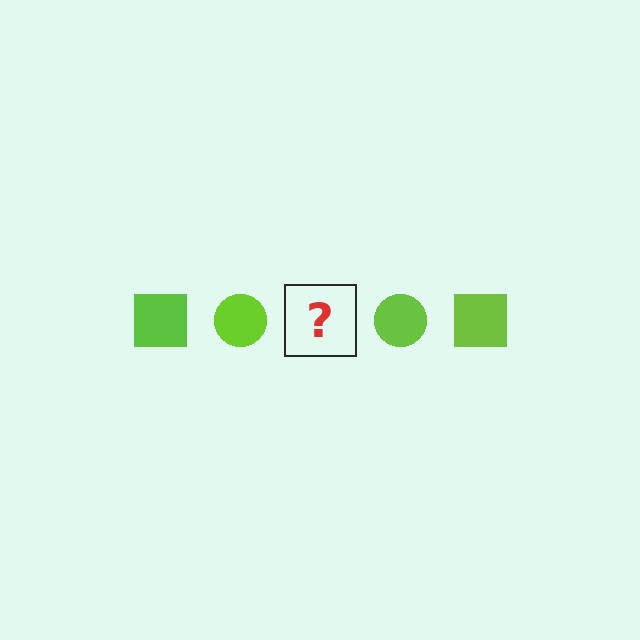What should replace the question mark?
The question mark should be replaced with a lime square.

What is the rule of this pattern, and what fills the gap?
The rule is that the pattern cycles through square, circle shapes in lime. The gap should be filled with a lime square.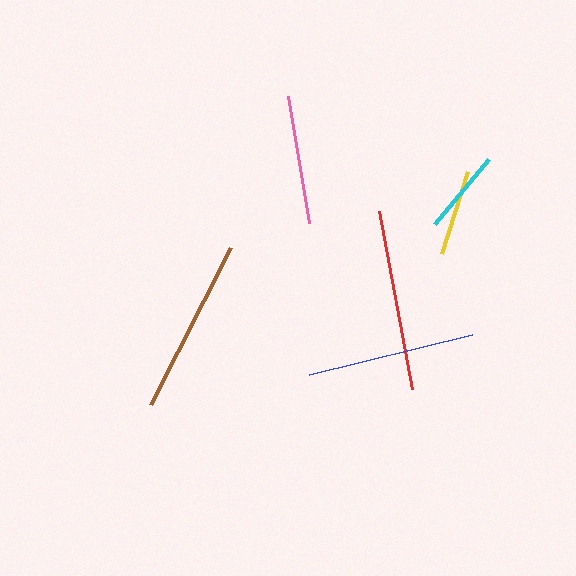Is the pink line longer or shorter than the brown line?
The brown line is longer than the pink line.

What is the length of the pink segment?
The pink segment is approximately 128 pixels long.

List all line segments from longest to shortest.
From longest to shortest: red, brown, blue, pink, yellow, cyan.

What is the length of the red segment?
The red segment is approximately 181 pixels long.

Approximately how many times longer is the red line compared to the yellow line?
The red line is approximately 2.1 times the length of the yellow line.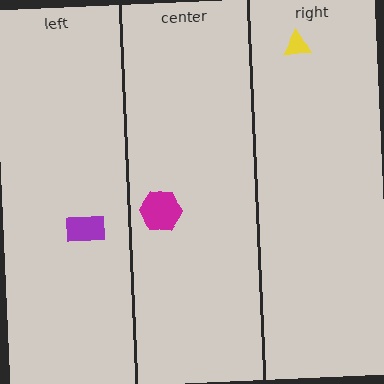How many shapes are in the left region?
1.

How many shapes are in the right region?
1.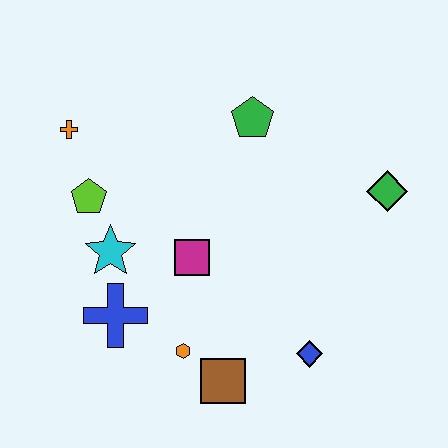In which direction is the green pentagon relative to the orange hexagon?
The green pentagon is above the orange hexagon.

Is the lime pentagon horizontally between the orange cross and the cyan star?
Yes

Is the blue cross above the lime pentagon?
No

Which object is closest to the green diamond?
The green pentagon is closest to the green diamond.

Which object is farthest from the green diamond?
The orange cross is farthest from the green diamond.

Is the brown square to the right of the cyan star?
Yes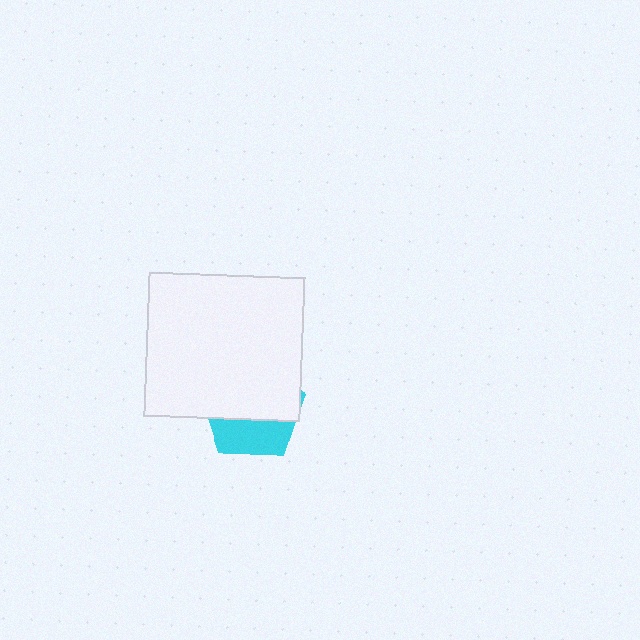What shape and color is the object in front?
The object in front is a white rectangle.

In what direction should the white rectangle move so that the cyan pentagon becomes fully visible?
The white rectangle should move up. That is the shortest direction to clear the overlap and leave the cyan pentagon fully visible.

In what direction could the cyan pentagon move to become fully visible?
The cyan pentagon could move down. That would shift it out from behind the white rectangle entirely.